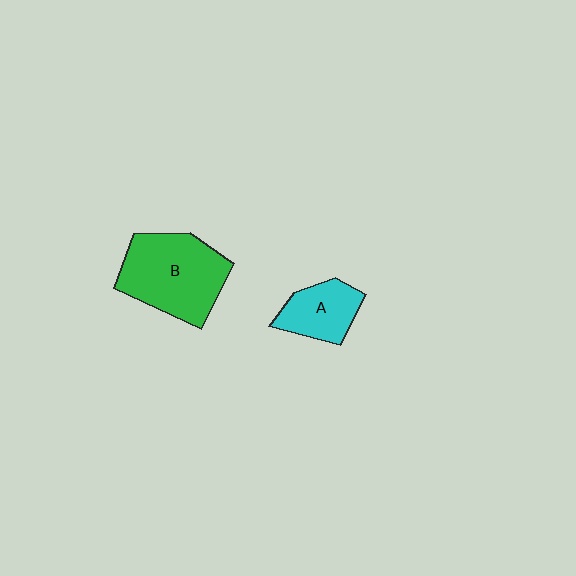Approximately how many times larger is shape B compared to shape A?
Approximately 1.9 times.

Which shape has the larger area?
Shape B (green).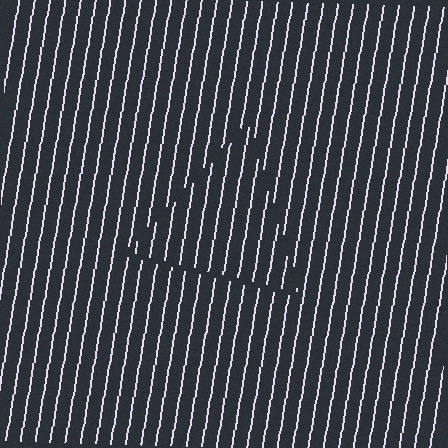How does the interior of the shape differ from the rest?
The interior of the shape contains the same grating, shifted by half a period — the contour is defined by the phase discontinuity where line-ends from the inner and outer gratings abut.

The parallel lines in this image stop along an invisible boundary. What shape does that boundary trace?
An illusory triangle. The interior of the shape contains the same grating, shifted by half a period — the contour is defined by the phase discontinuity where line-ends from the inner and outer gratings abut.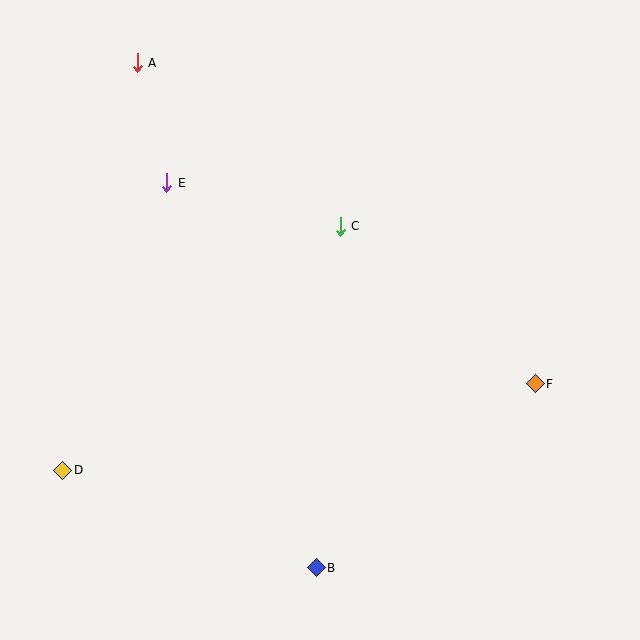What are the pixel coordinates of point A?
Point A is at (137, 63).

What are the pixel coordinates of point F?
Point F is at (535, 384).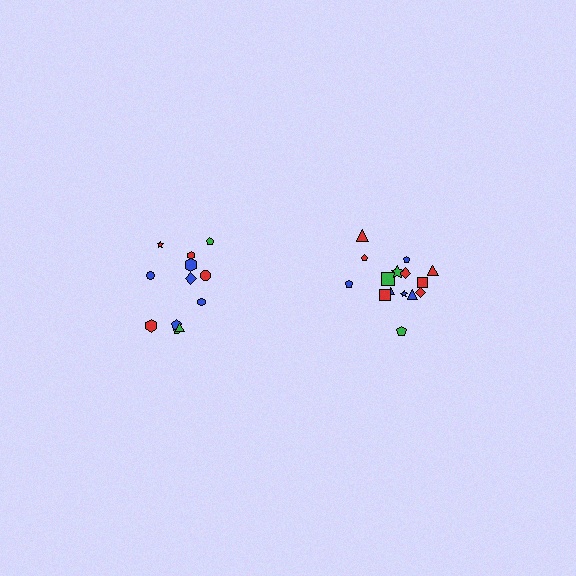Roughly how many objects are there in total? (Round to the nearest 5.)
Roughly 25 objects in total.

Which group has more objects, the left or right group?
The right group.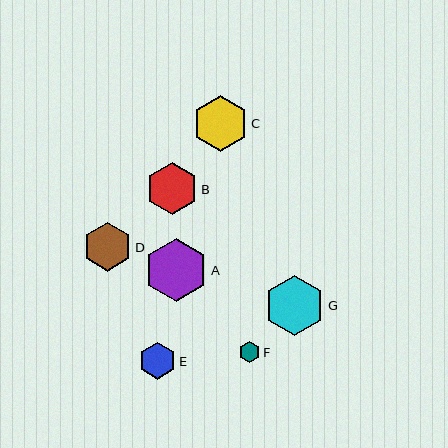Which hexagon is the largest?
Hexagon A is the largest with a size of approximately 63 pixels.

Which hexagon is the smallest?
Hexagon F is the smallest with a size of approximately 21 pixels.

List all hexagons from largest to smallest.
From largest to smallest: A, G, C, B, D, E, F.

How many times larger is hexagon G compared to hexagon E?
Hexagon G is approximately 1.6 times the size of hexagon E.